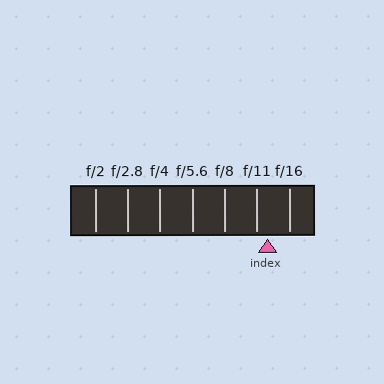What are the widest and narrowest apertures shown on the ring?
The widest aperture shown is f/2 and the narrowest is f/16.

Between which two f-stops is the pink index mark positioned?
The index mark is between f/11 and f/16.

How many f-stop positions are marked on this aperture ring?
There are 7 f-stop positions marked.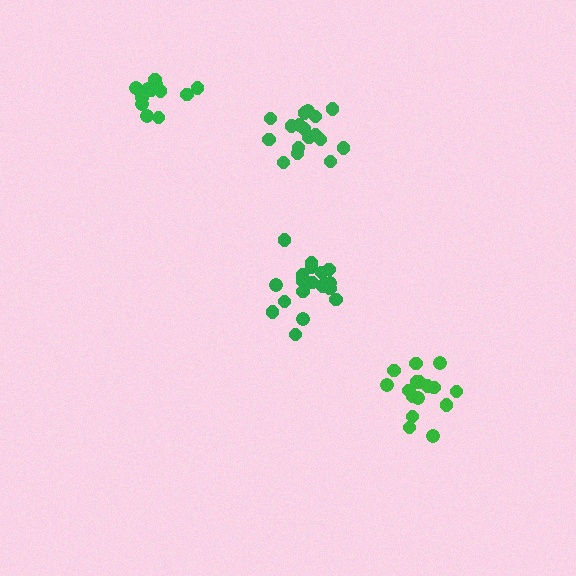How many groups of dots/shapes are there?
There are 4 groups.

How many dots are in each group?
Group 1: 18 dots, Group 2: 16 dots, Group 3: 12 dots, Group 4: 17 dots (63 total).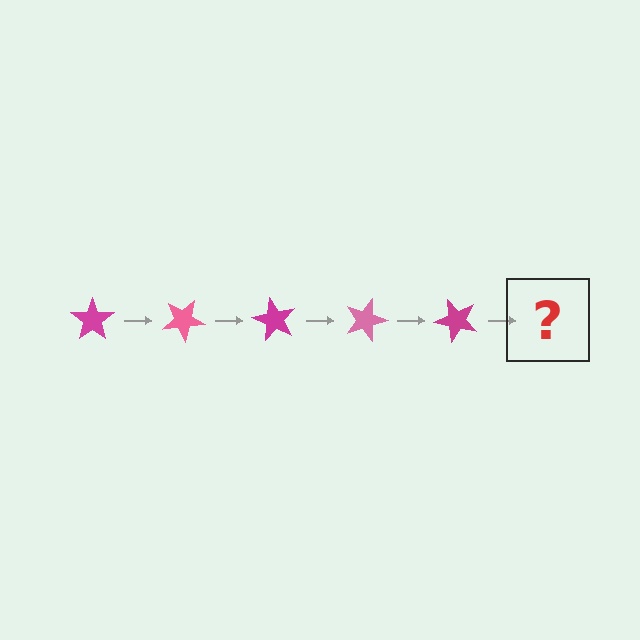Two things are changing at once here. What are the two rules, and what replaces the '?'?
The two rules are that it rotates 30 degrees each step and the color cycles through magenta and pink. The '?' should be a pink star, rotated 150 degrees from the start.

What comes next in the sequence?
The next element should be a pink star, rotated 150 degrees from the start.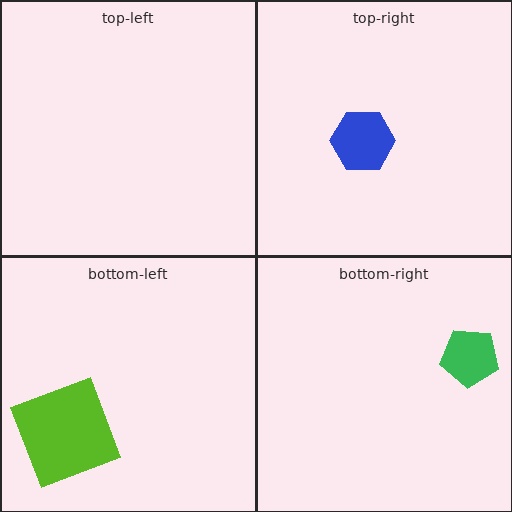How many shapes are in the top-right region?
1.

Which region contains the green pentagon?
The bottom-right region.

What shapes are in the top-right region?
The blue hexagon.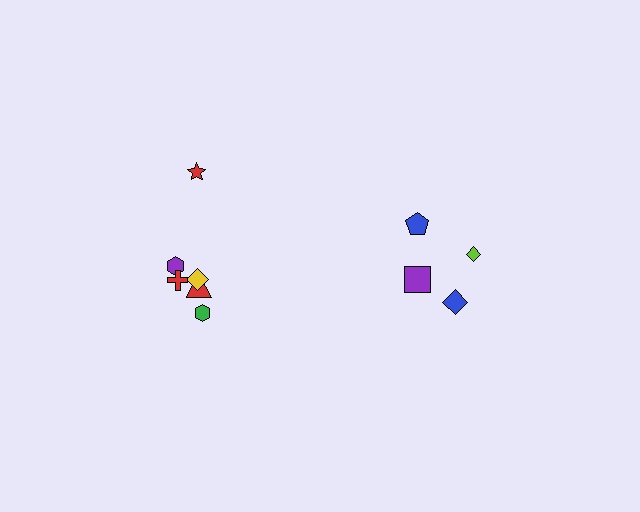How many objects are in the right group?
There are 4 objects.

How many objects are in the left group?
There are 6 objects.